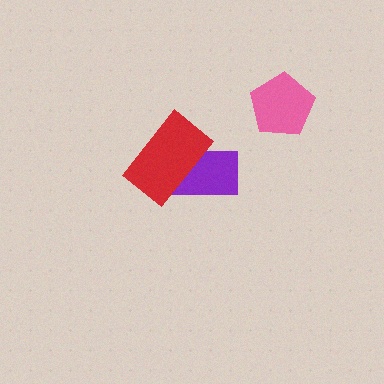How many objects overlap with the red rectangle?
1 object overlaps with the red rectangle.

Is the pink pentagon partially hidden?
No, no other shape covers it.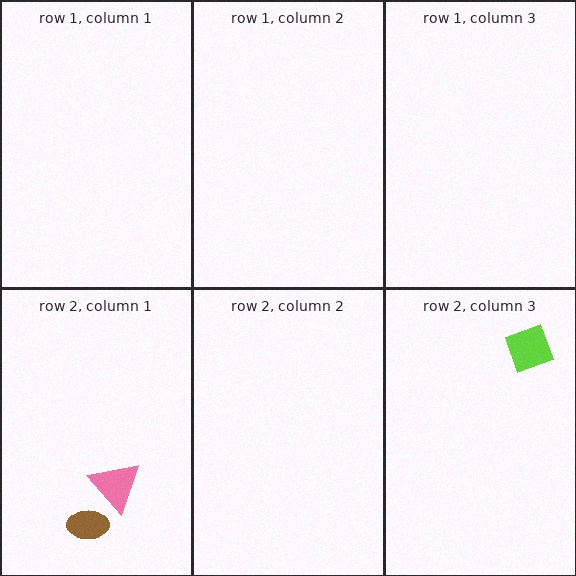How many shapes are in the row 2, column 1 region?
2.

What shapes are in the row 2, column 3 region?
The lime diamond.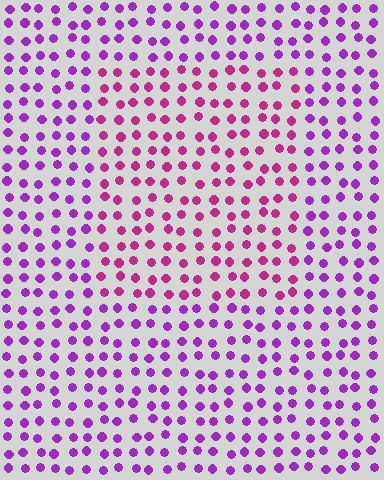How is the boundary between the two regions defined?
The boundary is defined purely by a slight shift in hue (about 31 degrees). Spacing, size, and orientation are identical on both sides.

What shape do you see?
I see a rectangle.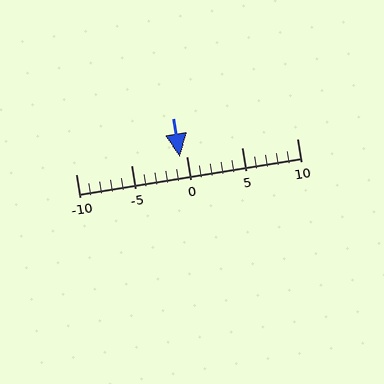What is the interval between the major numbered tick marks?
The major tick marks are spaced 5 units apart.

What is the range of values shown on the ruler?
The ruler shows values from -10 to 10.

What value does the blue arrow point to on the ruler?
The blue arrow points to approximately -1.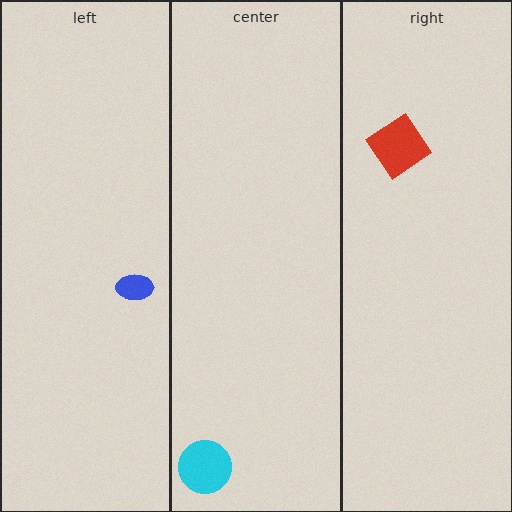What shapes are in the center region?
The cyan circle.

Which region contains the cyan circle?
The center region.